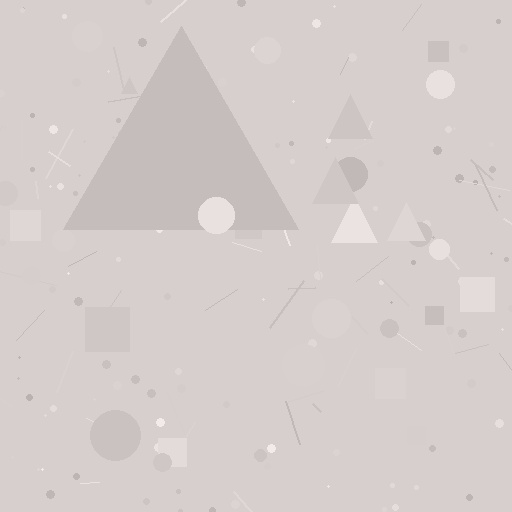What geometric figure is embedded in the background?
A triangle is embedded in the background.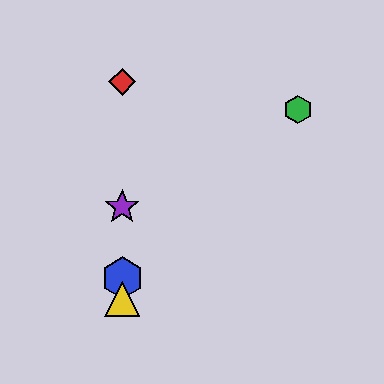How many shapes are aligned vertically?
4 shapes (the red diamond, the blue hexagon, the yellow triangle, the purple star) are aligned vertically.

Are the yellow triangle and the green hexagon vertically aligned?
No, the yellow triangle is at x≈122 and the green hexagon is at x≈298.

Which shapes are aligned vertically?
The red diamond, the blue hexagon, the yellow triangle, the purple star are aligned vertically.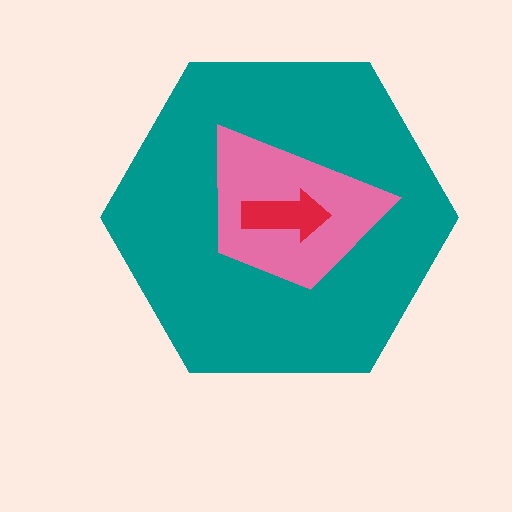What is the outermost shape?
The teal hexagon.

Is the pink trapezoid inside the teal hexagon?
Yes.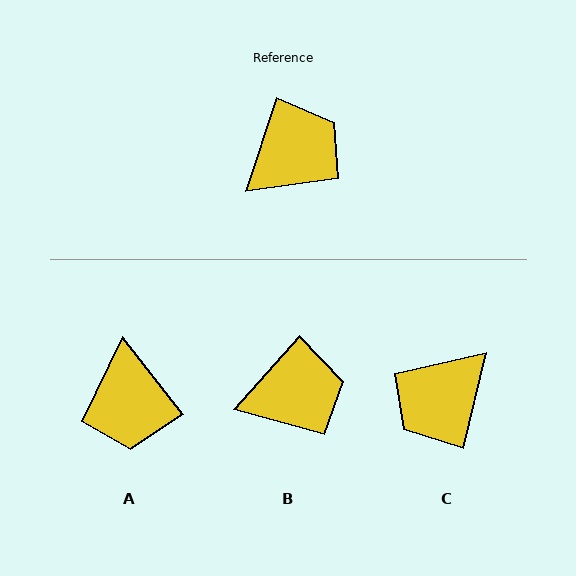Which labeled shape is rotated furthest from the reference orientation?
C, about 175 degrees away.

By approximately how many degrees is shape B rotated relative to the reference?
Approximately 23 degrees clockwise.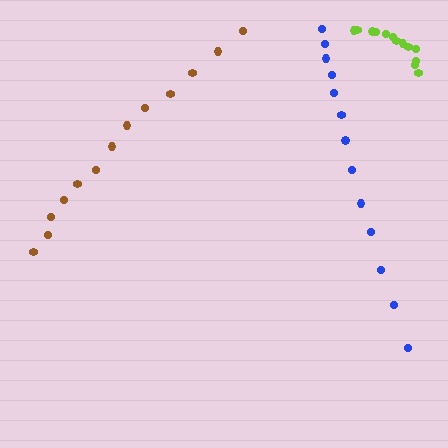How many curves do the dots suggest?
There are 3 distinct paths.